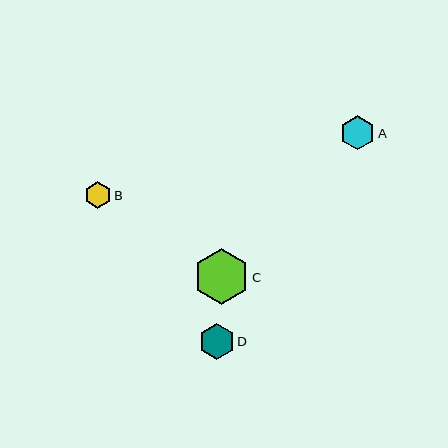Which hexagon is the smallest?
Hexagon B is the smallest with a size of approximately 27 pixels.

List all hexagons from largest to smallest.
From largest to smallest: C, D, A, B.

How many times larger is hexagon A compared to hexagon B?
Hexagon A is approximately 1.3 times the size of hexagon B.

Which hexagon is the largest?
Hexagon C is the largest with a size of approximately 56 pixels.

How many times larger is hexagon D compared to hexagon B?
Hexagon D is approximately 1.3 times the size of hexagon B.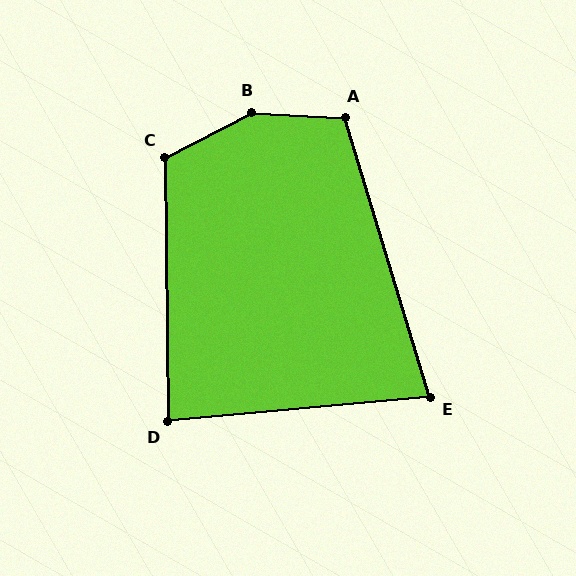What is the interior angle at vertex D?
Approximately 85 degrees (approximately right).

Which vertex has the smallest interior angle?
E, at approximately 78 degrees.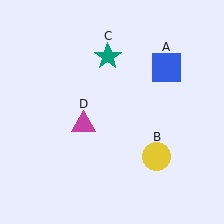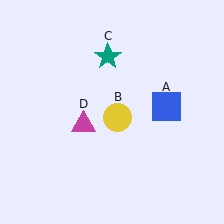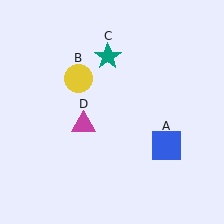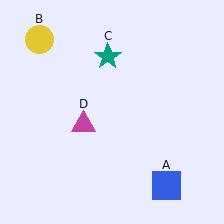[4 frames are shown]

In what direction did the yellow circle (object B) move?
The yellow circle (object B) moved up and to the left.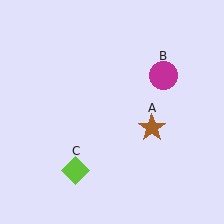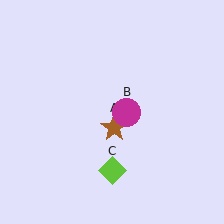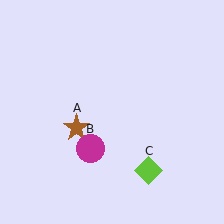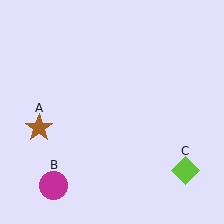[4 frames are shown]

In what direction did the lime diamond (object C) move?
The lime diamond (object C) moved right.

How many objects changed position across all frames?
3 objects changed position: brown star (object A), magenta circle (object B), lime diamond (object C).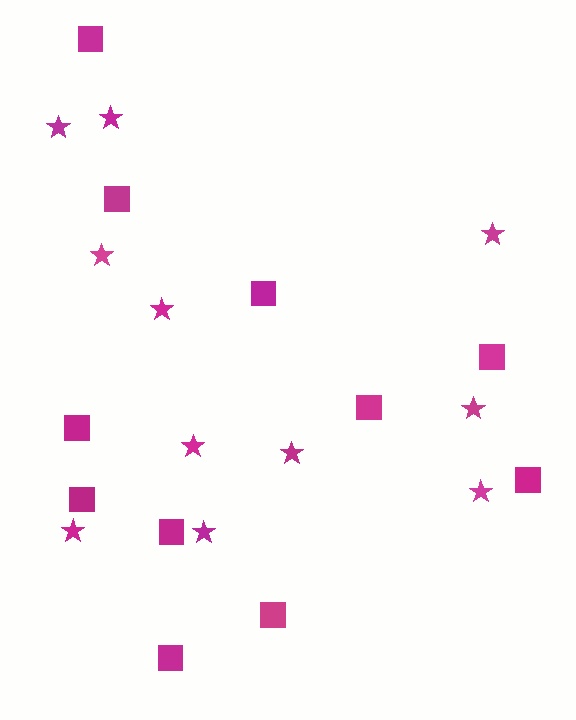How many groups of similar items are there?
There are 2 groups: one group of squares (11) and one group of stars (11).